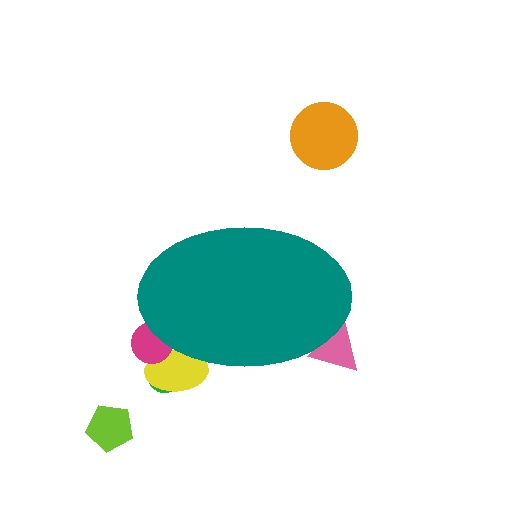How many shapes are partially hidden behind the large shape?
4 shapes are partially hidden.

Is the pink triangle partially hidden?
Yes, the pink triangle is partially hidden behind the teal ellipse.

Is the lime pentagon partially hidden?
No, the lime pentagon is fully visible.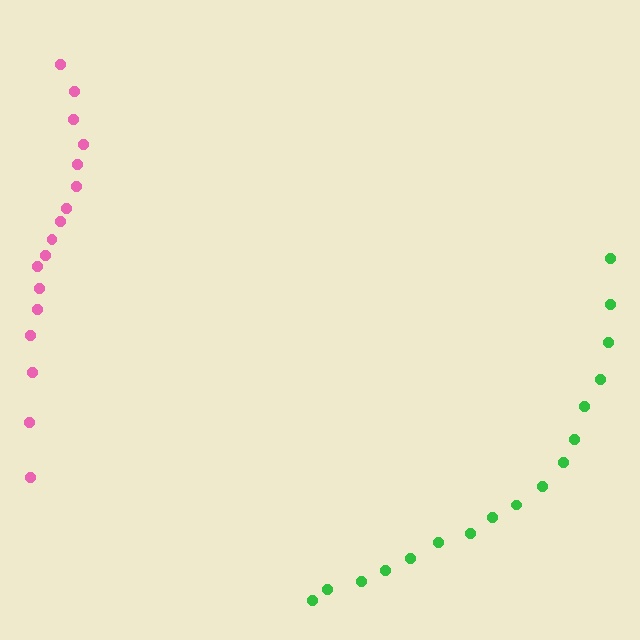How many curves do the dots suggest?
There are 2 distinct paths.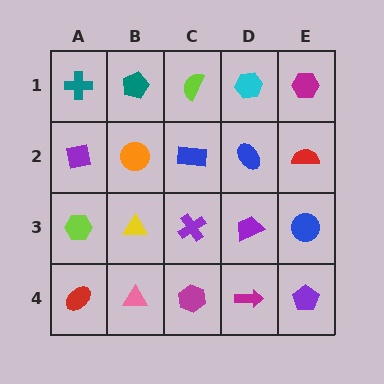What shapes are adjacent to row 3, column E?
A red semicircle (row 2, column E), a purple pentagon (row 4, column E), a purple trapezoid (row 3, column D).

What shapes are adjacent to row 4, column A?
A lime hexagon (row 3, column A), a pink triangle (row 4, column B).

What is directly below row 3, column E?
A purple pentagon.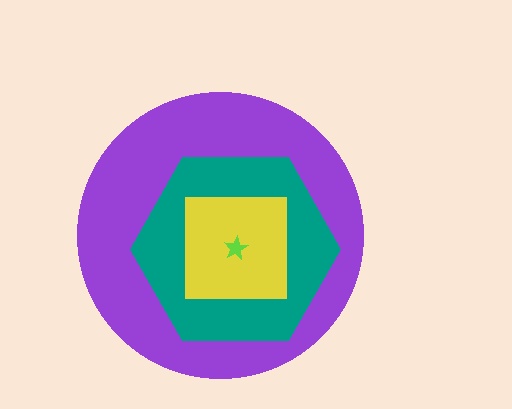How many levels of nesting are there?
4.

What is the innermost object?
The lime star.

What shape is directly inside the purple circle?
The teal hexagon.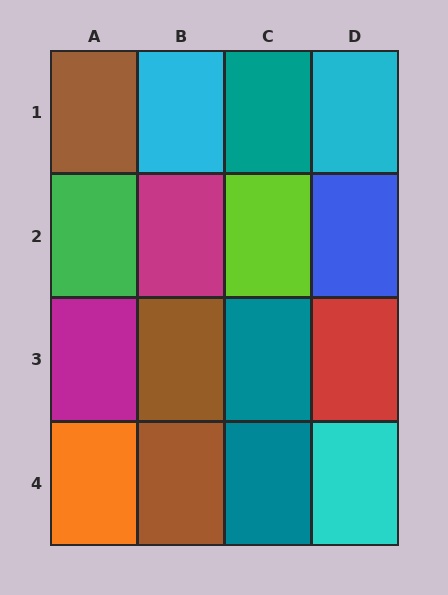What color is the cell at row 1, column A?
Brown.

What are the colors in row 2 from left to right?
Green, magenta, lime, blue.